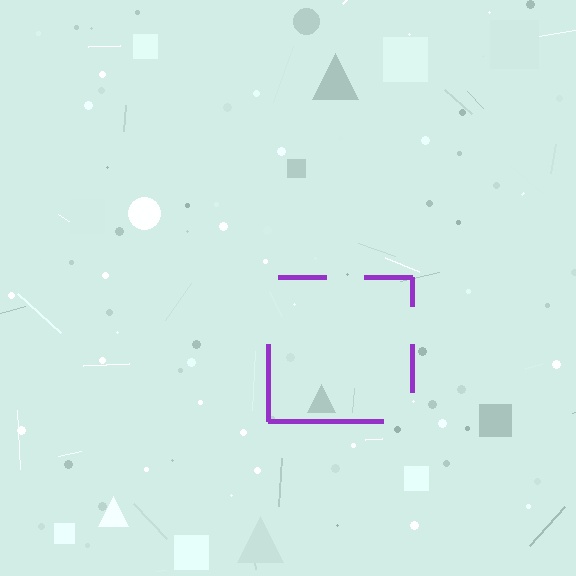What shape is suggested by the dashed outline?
The dashed outline suggests a square.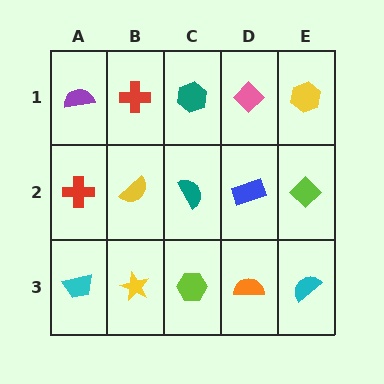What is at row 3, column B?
A yellow star.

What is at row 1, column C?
A teal hexagon.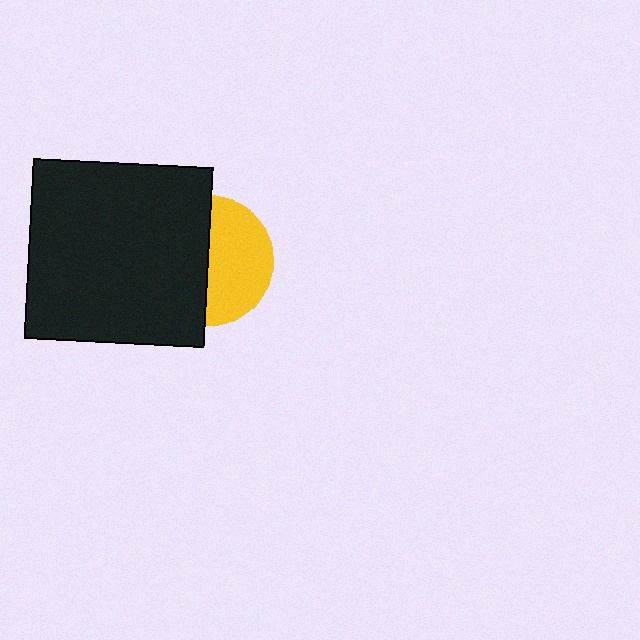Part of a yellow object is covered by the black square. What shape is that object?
It is a circle.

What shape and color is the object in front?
The object in front is a black square.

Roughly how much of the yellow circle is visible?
About half of it is visible (roughly 50%).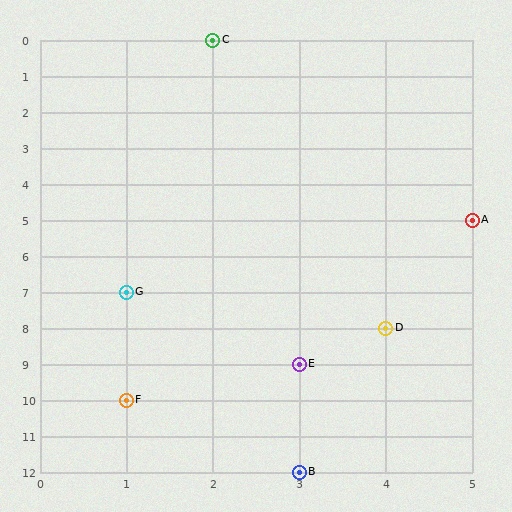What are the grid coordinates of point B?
Point B is at grid coordinates (3, 12).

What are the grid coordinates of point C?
Point C is at grid coordinates (2, 0).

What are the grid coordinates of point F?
Point F is at grid coordinates (1, 10).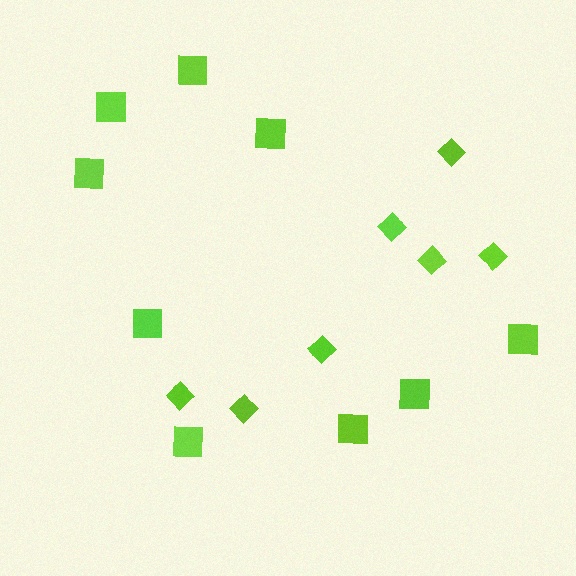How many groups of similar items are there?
There are 2 groups: one group of squares (9) and one group of diamonds (7).